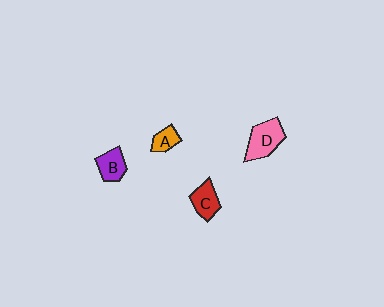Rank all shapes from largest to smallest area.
From largest to smallest: D (pink), C (red), B (purple), A (orange).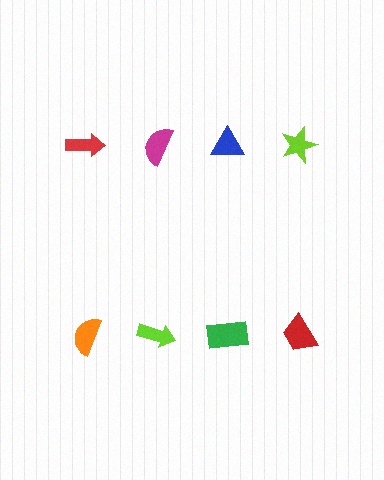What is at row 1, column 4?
A lime star.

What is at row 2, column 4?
A red trapezoid.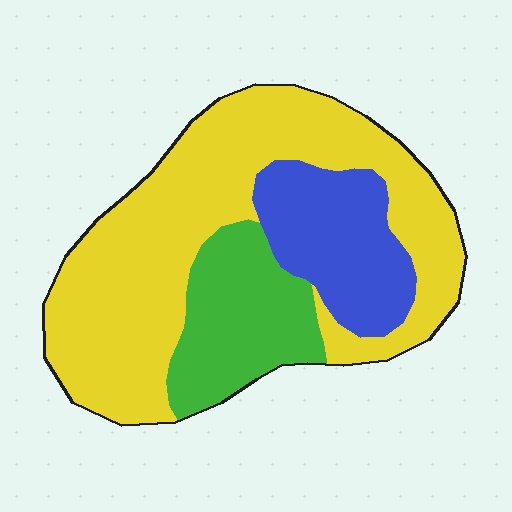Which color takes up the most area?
Yellow, at roughly 60%.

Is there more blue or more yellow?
Yellow.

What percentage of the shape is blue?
Blue takes up about one fifth (1/5) of the shape.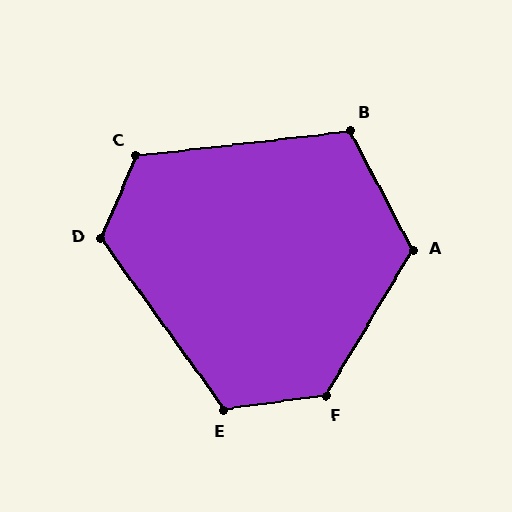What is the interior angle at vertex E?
Approximately 118 degrees (obtuse).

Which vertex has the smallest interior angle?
B, at approximately 111 degrees.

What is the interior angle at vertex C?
Approximately 120 degrees (obtuse).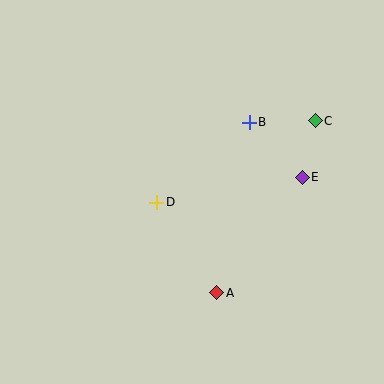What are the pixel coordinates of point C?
Point C is at (315, 121).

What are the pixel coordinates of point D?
Point D is at (157, 202).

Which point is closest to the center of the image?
Point D at (157, 202) is closest to the center.